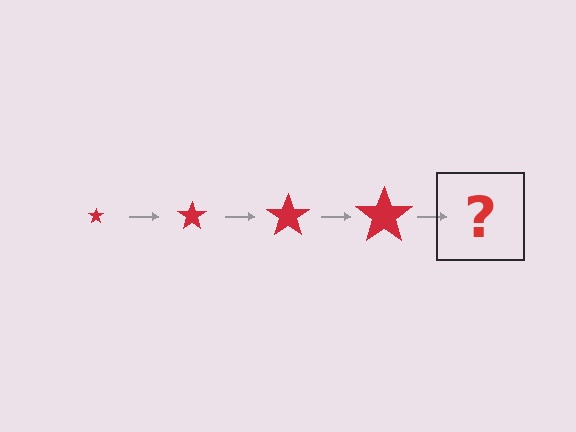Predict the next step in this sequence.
The next step is a red star, larger than the previous one.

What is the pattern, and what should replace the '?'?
The pattern is that the star gets progressively larger each step. The '?' should be a red star, larger than the previous one.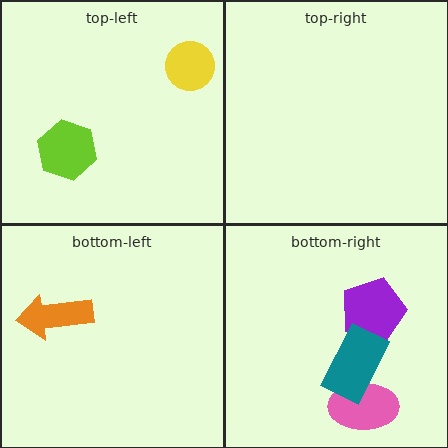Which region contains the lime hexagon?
The top-left region.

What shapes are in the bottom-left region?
The orange arrow.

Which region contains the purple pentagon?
The bottom-right region.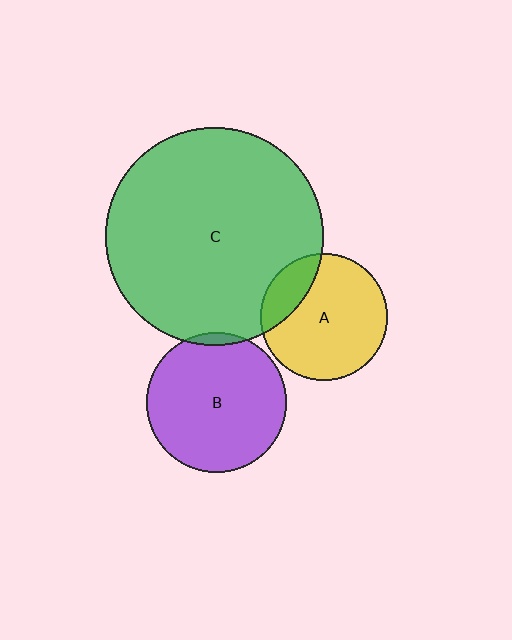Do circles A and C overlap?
Yes.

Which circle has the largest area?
Circle C (green).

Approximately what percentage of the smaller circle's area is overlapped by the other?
Approximately 20%.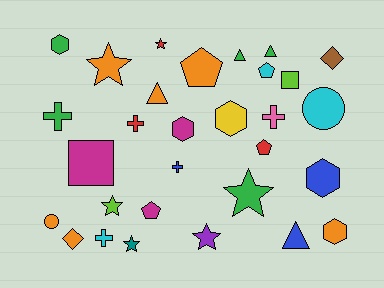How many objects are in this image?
There are 30 objects.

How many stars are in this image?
There are 6 stars.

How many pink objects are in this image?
There is 1 pink object.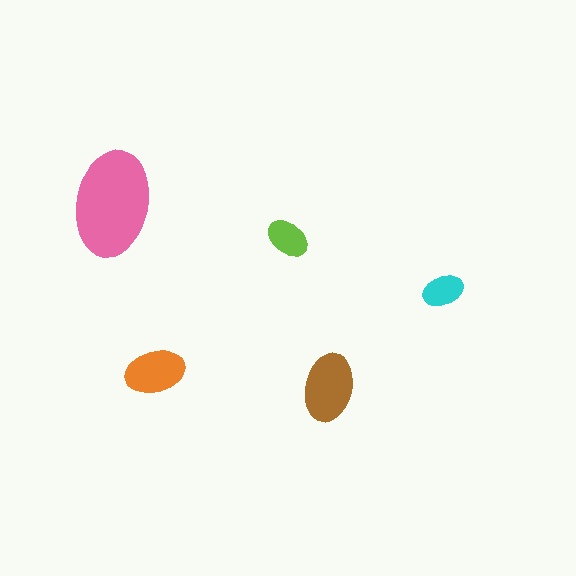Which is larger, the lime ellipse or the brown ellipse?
The brown one.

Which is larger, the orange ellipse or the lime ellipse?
The orange one.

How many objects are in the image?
There are 5 objects in the image.